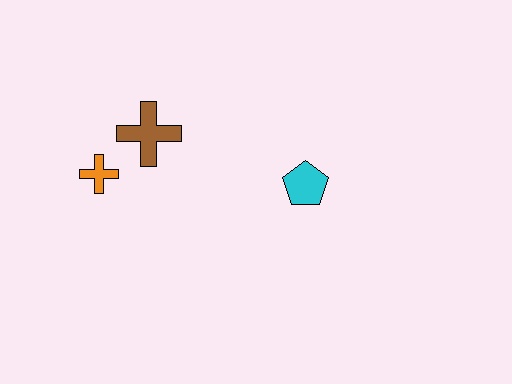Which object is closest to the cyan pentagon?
The brown cross is closest to the cyan pentagon.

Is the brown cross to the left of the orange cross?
No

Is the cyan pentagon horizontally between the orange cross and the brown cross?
No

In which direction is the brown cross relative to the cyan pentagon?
The brown cross is to the left of the cyan pentagon.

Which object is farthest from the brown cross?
The cyan pentagon is farthest from the brown cross.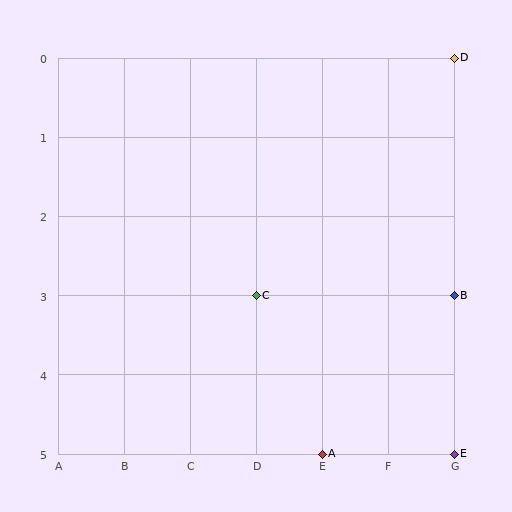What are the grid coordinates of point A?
Point A is at grid coordinates (E, 5).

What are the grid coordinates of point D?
Point D is at grid coordinates (G, 0).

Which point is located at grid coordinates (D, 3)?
Point C is at (D, 3).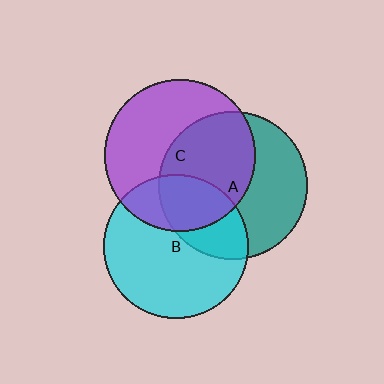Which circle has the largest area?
Circle C (purple).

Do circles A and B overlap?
Yes.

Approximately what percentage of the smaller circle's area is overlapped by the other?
Approximately 35%.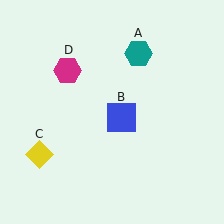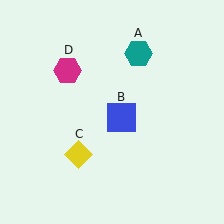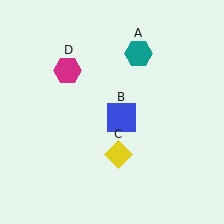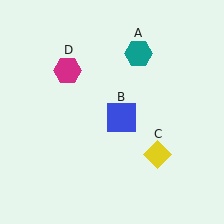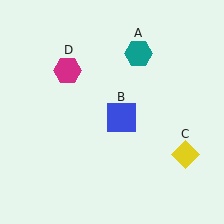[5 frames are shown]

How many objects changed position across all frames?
1 object changed position: yellow diamond (object C).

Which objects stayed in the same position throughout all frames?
Teal hexagon (object A) and blue square (object B) and magenta hexagon (object D) remained stationary.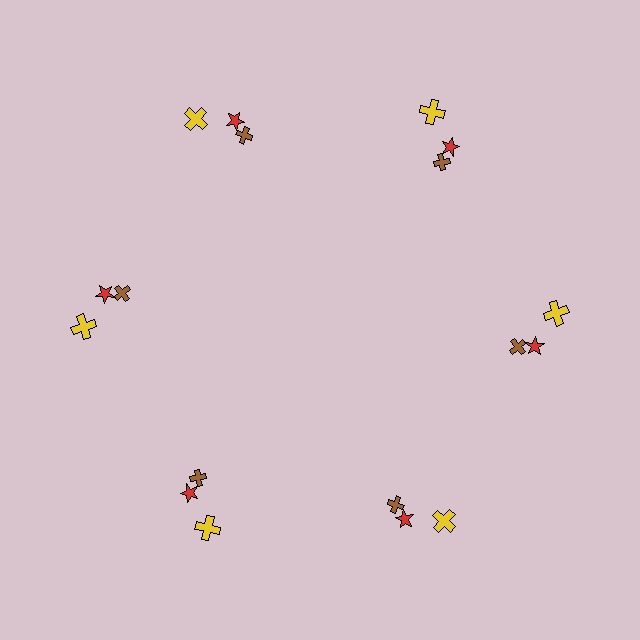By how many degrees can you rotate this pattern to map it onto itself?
The pattern maps onto itself every 60 degrees of rotation.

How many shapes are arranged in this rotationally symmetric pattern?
There are 18 shapes, arranged in 6 groups of 3.